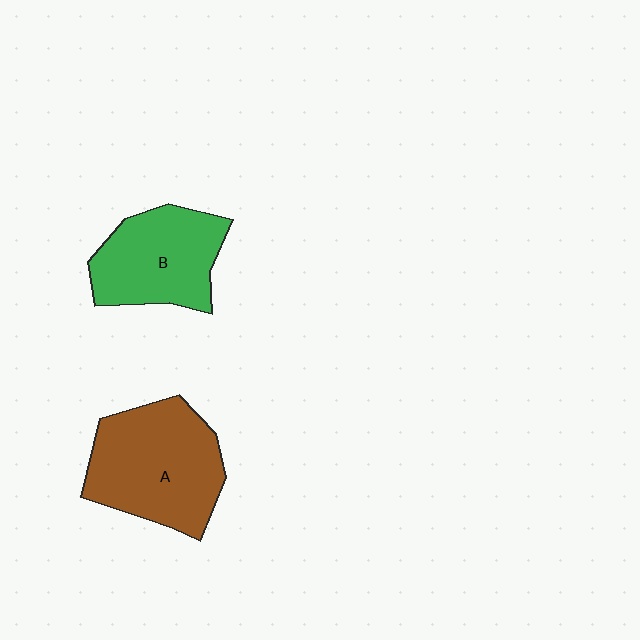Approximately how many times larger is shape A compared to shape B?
Approximately 1.3 times.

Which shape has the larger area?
Shape A (brown).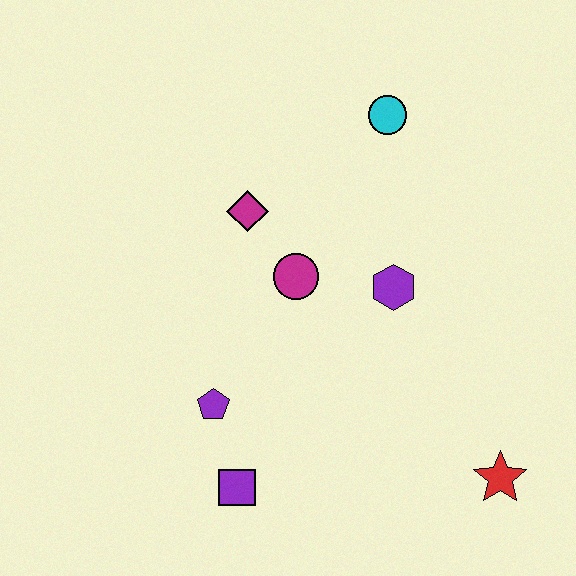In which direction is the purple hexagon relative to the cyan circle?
The purple hexagon is below the cyan circle.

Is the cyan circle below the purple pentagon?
No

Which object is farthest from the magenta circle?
The red star is farthest from the magenta circle.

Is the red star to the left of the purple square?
No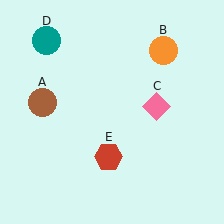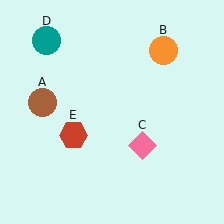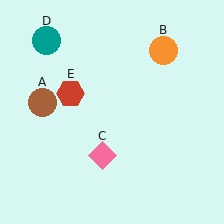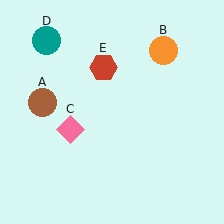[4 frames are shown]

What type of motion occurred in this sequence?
The pink diamond (object C), red hexagon (object E) rotated clockwise around the center of the scene.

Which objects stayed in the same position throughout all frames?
Brown circle (object A) and orange circle (object B) and teal circle (object D) remained stationary.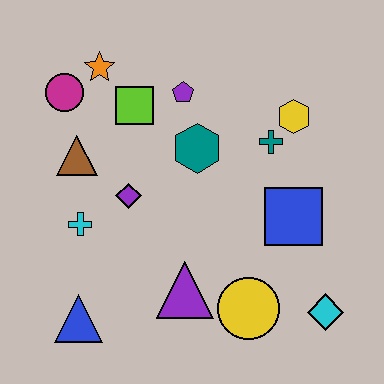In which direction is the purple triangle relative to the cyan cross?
The purple triangle is to the right of the cyan cross.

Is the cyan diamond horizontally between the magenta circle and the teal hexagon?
No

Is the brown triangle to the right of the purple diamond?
No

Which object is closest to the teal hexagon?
The purple pentagon is closest to the teal hexagon.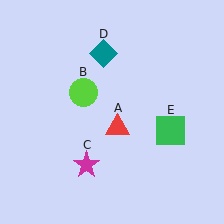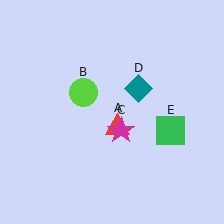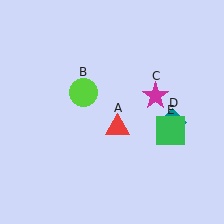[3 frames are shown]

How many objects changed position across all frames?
2 objects changed position: magenta star (object C), teal diamond (object D).